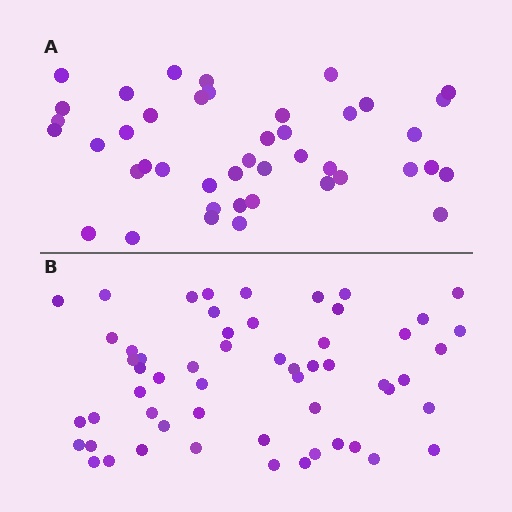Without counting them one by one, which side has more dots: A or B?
Region B (the bottom region) has more dots.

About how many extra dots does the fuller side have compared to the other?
Region B has approximately 15 more dots than region A.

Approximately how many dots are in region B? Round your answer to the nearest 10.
About 60 dots. (The exact count is 56, which rounds to 60.)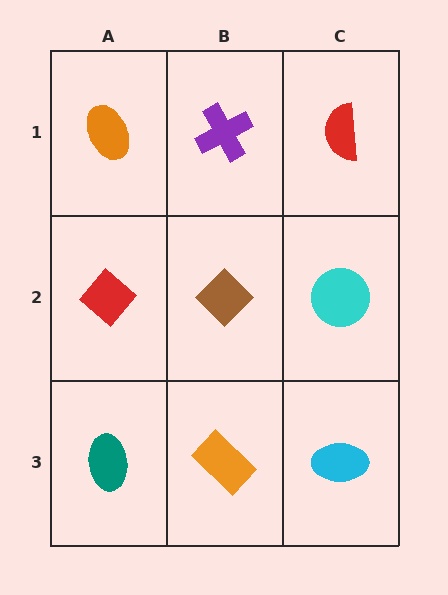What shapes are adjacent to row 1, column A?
A red diamond (row 2, column A), a purple cross (row 1, column B).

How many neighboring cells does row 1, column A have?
2.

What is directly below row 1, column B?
A brown diamond.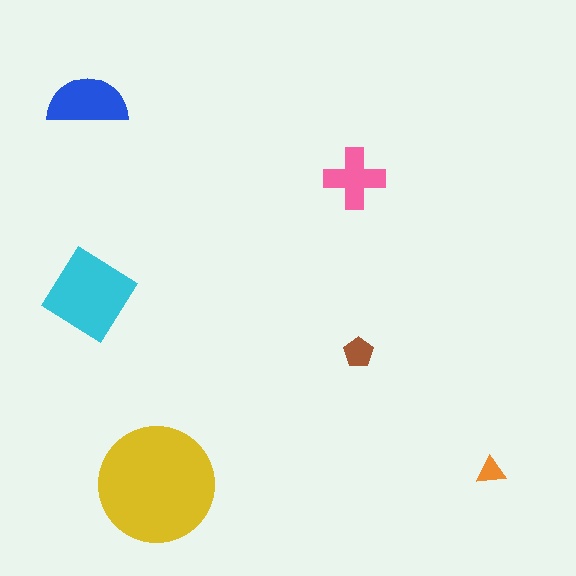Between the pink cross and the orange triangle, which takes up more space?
The pink cross.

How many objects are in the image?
There are 6 objects in the image.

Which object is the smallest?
The orange triangle.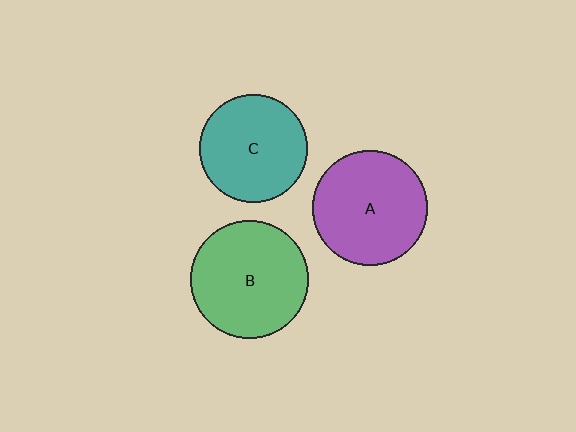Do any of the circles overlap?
No, none of the circles overlap.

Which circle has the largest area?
Circle B (green).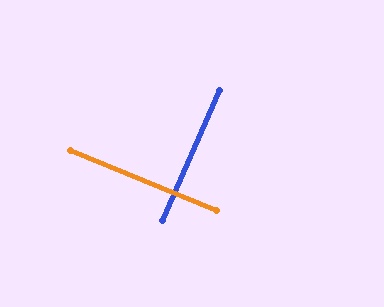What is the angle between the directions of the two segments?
Approximately 89 degrees.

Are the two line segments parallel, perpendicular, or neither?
Perpendicular — they meet at approximately 89°.